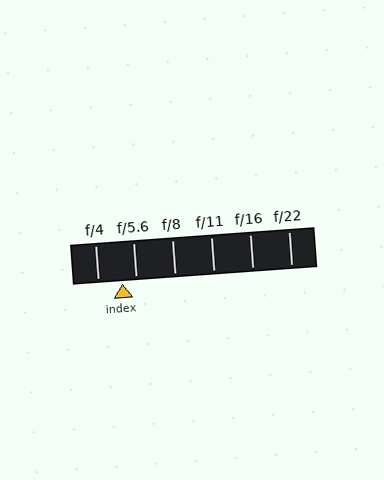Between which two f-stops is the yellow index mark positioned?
The index mark is between f/4 and f/5.6.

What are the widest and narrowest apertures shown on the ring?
The widest aperture shown is f/4 and the narrowest is f/22.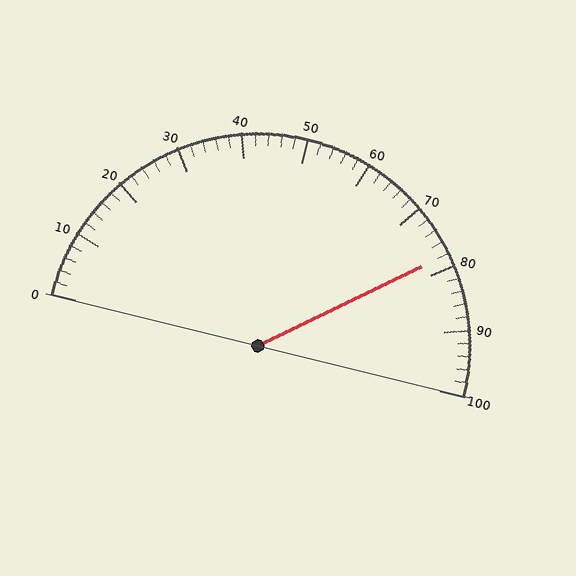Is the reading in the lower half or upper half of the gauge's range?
The reading is in the upper half of the range (0 to 100).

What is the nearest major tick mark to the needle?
The nearest major tick mark is 80.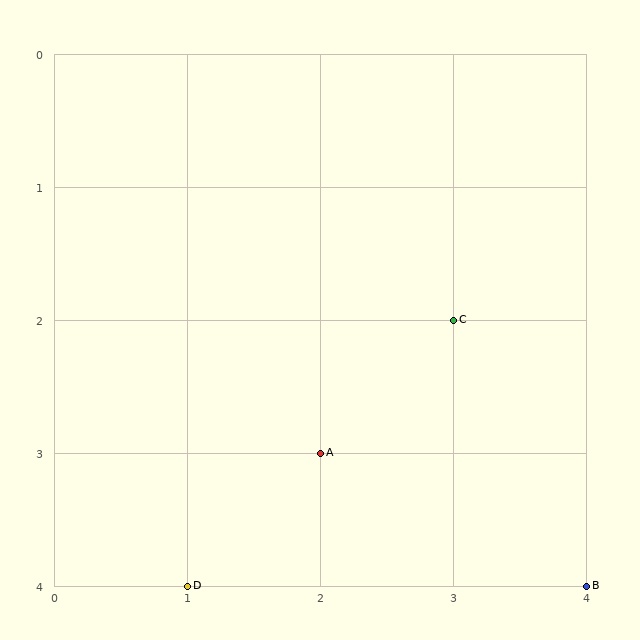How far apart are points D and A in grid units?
Points D and A are 1 column and 1 row apart (about 1.4 grid units diagonally).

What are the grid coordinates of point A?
Point A is at grid coordinates (2, 3).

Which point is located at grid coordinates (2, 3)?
Point A is at (2, 3).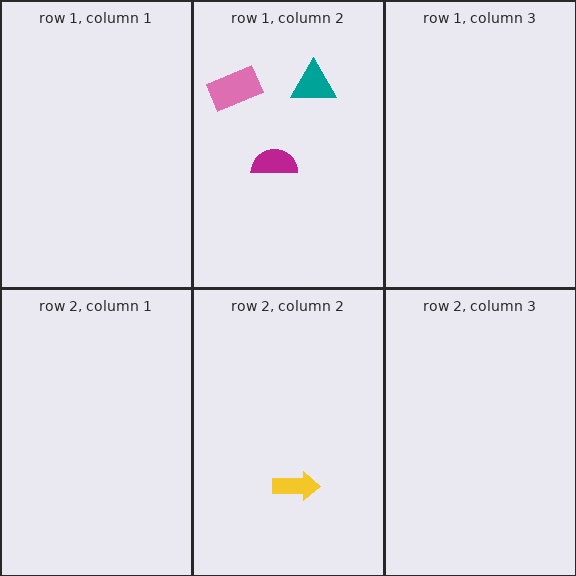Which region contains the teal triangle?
The row 1, column 2 region.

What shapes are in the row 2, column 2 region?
The yellow arrow.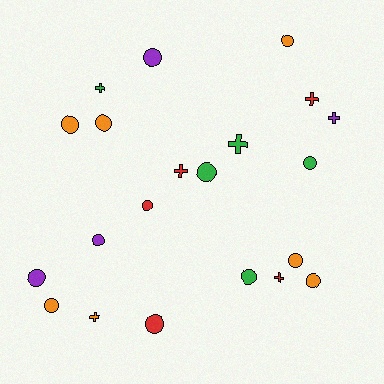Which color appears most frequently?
Orange, with 7 objects.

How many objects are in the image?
There are 21 objects.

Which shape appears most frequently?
Circle, with 14 objects.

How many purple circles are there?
There are 3 purple circles.